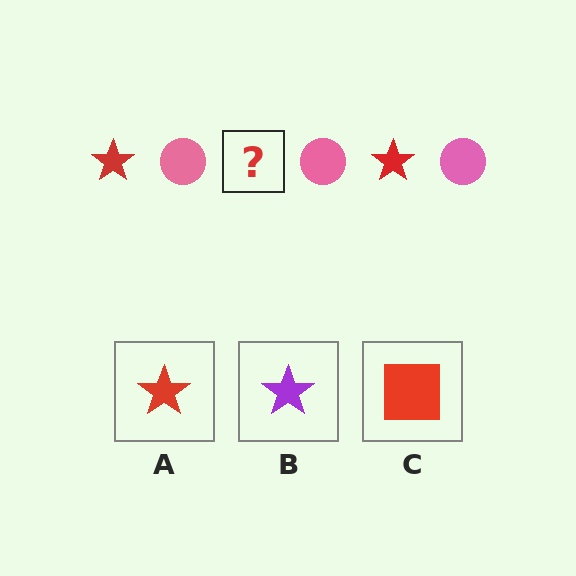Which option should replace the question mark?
Option A.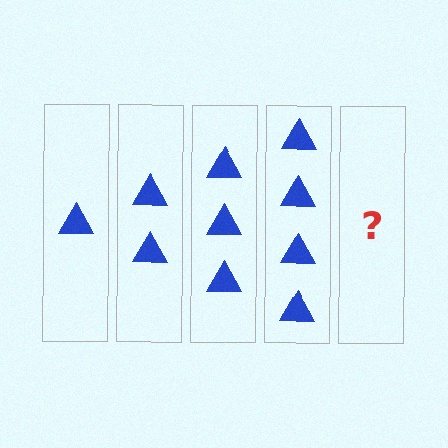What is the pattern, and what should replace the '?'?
The pattern is that each step adds one more triangle. The '?' should be 5 triangles.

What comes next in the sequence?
The next element should be 5 triangles.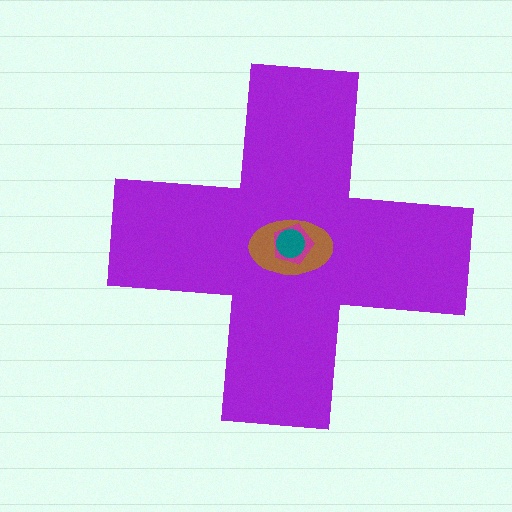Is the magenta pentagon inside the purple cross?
Yes.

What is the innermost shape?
The teal circle.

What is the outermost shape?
The purple cross.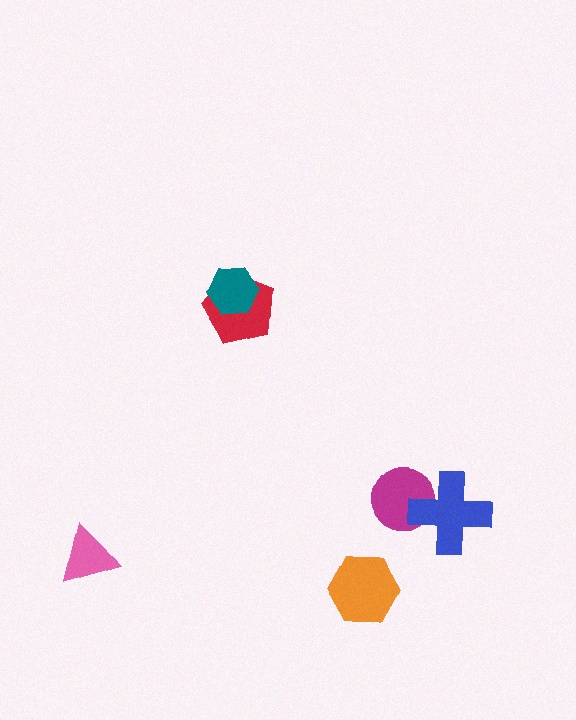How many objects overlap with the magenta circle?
1 object overlaps with the magenta circle.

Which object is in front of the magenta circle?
The blue cross is in front of the magenta circle.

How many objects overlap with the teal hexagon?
1 object overlaps with the teal hexagon.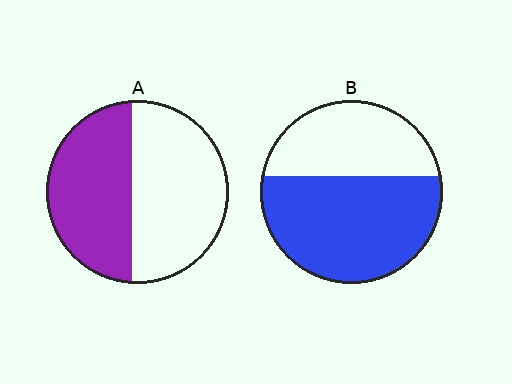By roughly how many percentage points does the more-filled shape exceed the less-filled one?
By roughly 15 percentage points (B over A).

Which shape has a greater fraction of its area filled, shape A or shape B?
Shape B.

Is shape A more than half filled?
Roughly half.